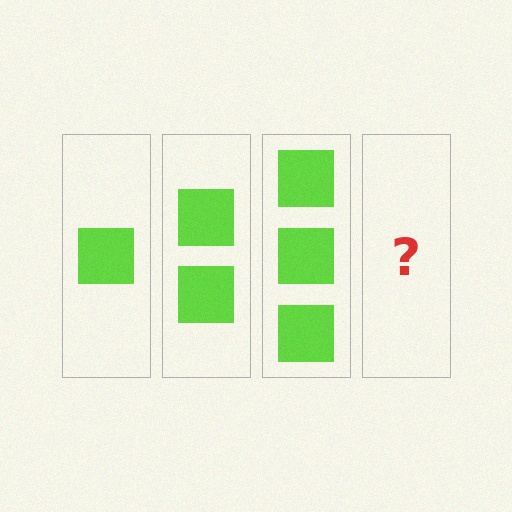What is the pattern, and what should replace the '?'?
The pattern is that each step adds one more square. The '?' should be 4 squares.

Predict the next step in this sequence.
The next step is 4 squares.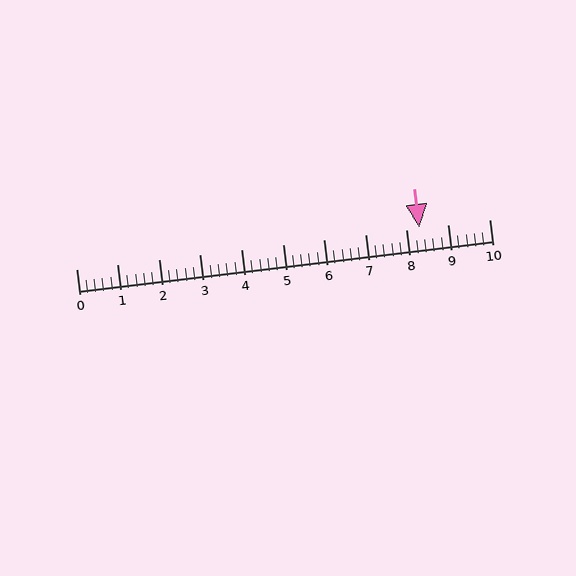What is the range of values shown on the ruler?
The ruler shows values from 0 to 10.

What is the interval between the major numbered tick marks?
The major tick marks are spaced 1 units apart.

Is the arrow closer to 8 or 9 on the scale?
The arrow is closer to 8.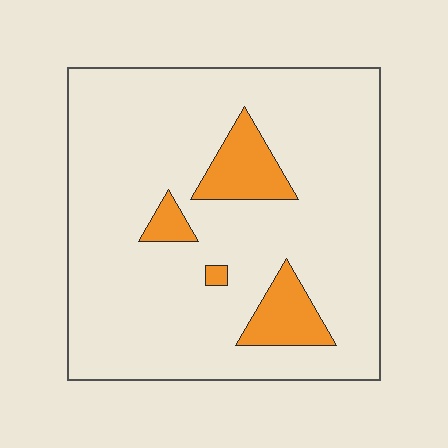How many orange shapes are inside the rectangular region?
4.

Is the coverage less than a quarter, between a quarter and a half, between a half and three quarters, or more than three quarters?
Less than a quarter.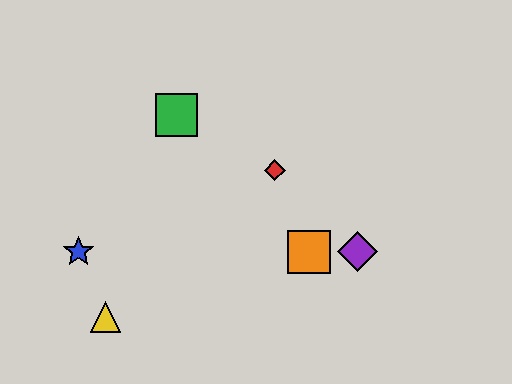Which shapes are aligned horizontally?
The blue star, the purple diamond, the orange square are aligned horizontally.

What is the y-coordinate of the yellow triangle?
The yellow triangle is at y≈317.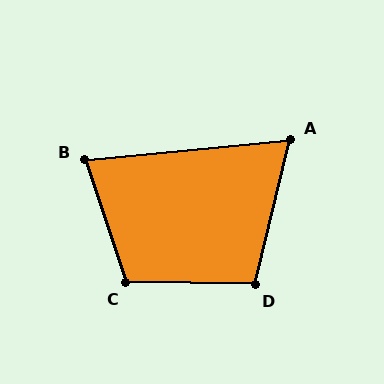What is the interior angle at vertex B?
Approximately 77 degrees (acute).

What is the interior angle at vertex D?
Approximately 103 degrees (obtuse).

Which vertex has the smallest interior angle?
A, at approximately 71 degrees.